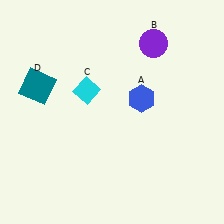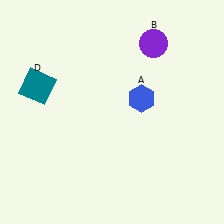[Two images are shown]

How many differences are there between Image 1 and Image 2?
There is 1 difference between the two images.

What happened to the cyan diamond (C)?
The cyan diamond (C) was removed in Image 2. It was in the top-left area of Image 1.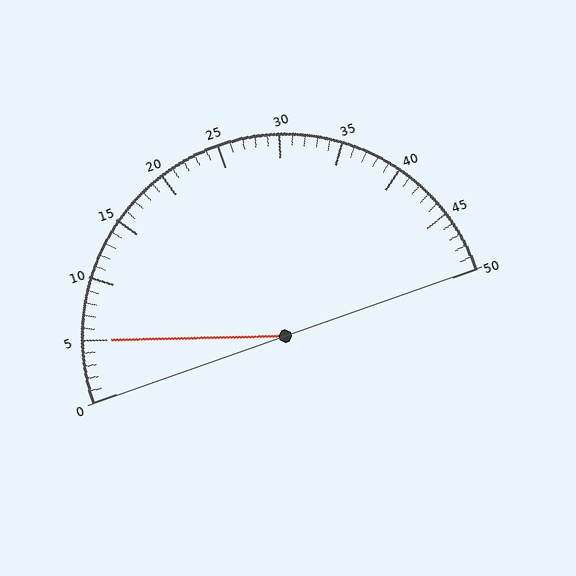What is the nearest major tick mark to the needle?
The nearest major tick mark is 5.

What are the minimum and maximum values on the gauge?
The gauge ranges from 0 to 50.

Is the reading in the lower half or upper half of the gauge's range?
The reading is in the lower half of the range (0 to 50).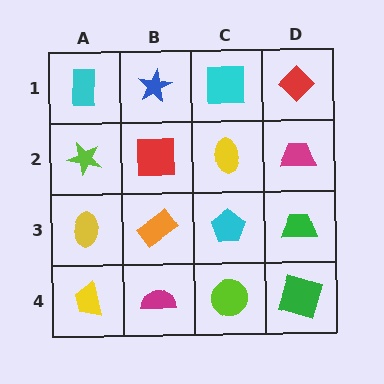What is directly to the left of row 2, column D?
A yellow ellipse.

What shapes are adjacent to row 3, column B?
A red square (row 2, column B), a magenta semicircle (row 4, column B), a yellow ellipse (row 3, column A), a cyan pentagon (row 3, column C).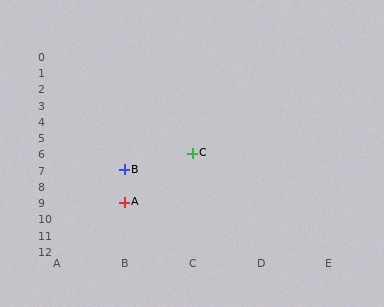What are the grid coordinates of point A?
Point A is at grid coordinates (B, 9).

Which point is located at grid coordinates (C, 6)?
Point C is at (C, 6).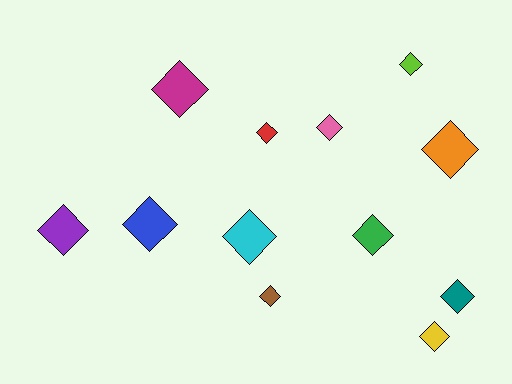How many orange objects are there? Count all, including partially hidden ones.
There is 1 orange object.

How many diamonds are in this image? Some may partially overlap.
There are 12 diamonds.